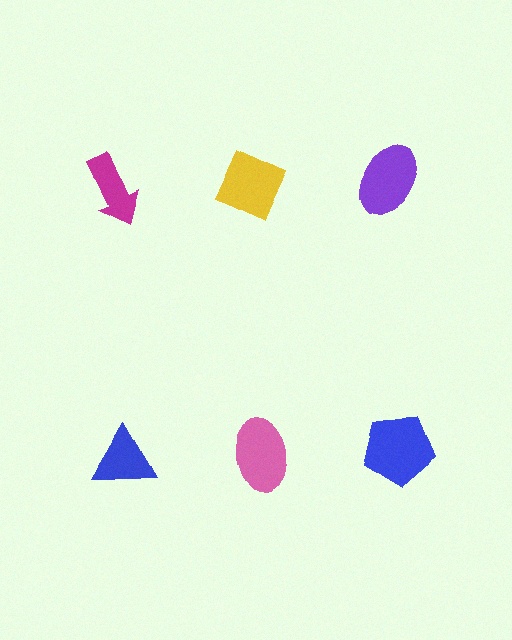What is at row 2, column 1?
A blue triangle.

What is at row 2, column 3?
A blue pentagon.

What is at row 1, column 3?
A purple ellipse.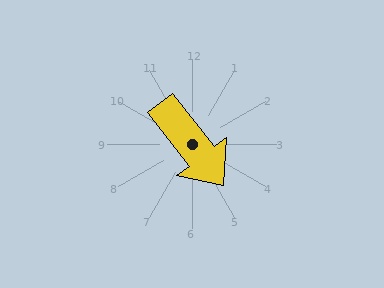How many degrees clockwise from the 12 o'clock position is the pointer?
Approximately 142 degrees.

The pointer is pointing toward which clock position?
Roughly 5 o'clock.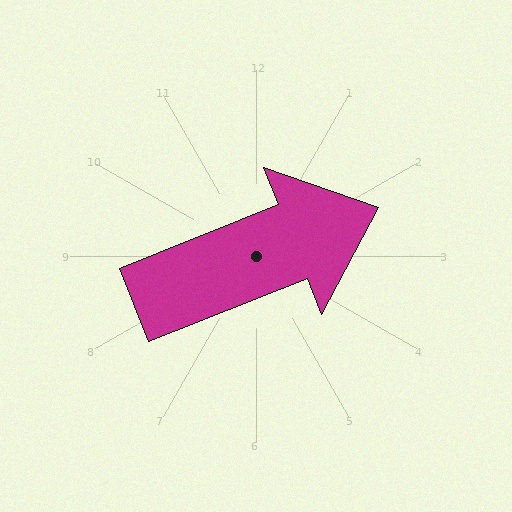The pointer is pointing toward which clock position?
Roughly 2 o'clock.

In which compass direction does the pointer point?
East.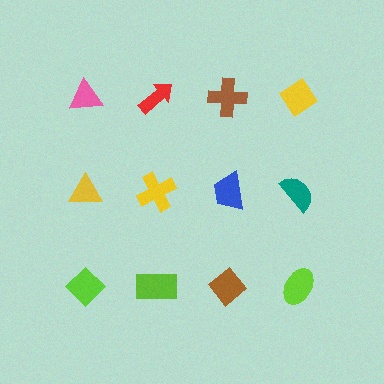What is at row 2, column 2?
A yellow cross.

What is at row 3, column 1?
A lime diamond.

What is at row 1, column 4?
A yellow diamond.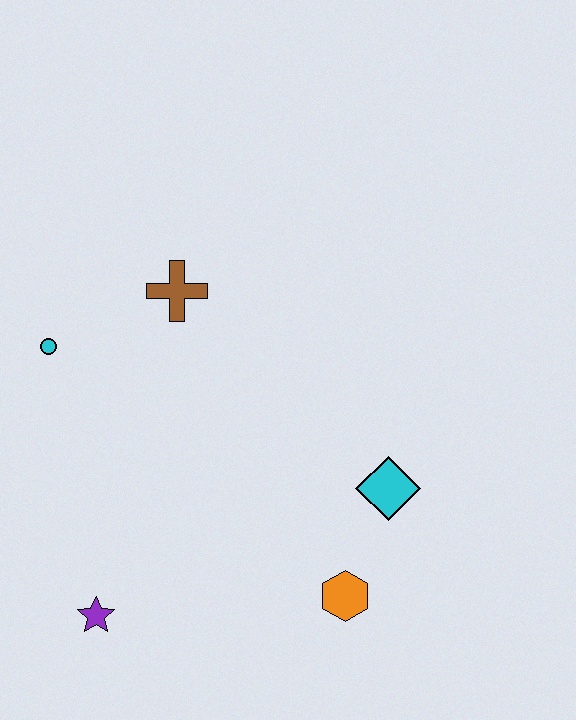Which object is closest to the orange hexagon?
The cyan diamond is closest to the orange hexagon.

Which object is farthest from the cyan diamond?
The cyan circle is farthest from the cyan diamond.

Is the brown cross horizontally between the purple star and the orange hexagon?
Yes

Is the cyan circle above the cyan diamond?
Yes